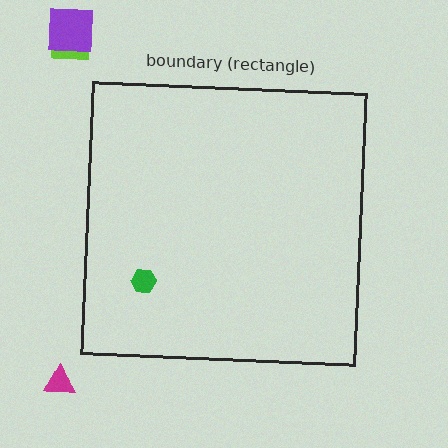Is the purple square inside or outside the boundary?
Outside.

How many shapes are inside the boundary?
1 inside, 3 outside.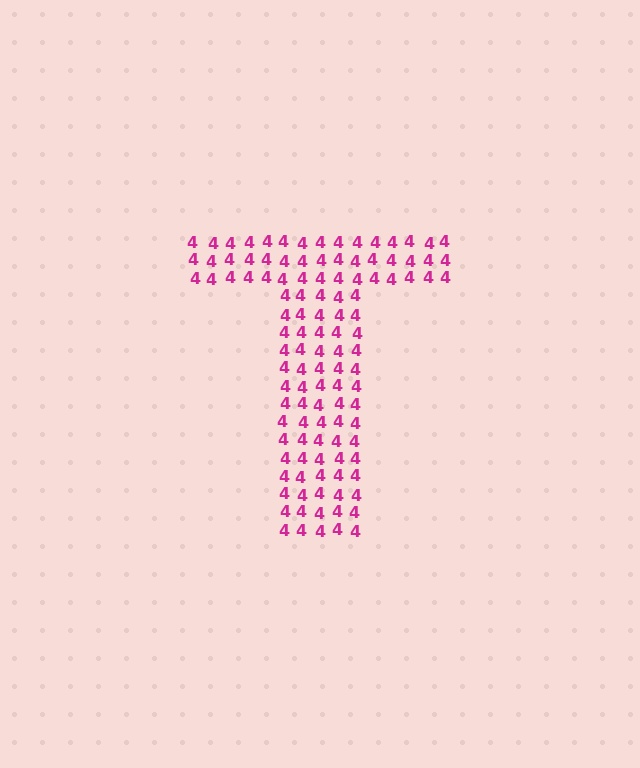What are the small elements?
The small elements are digit 4's.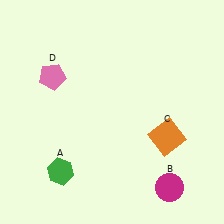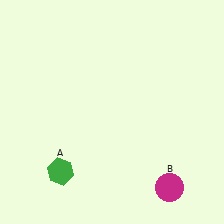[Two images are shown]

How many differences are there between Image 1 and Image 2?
There are 2 differences between the two images.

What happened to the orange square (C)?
The orange square (C) was removed in Image 2. It was in the bottom-right area of Image 1.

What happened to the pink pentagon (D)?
The pink pentagon (D) was removed in Image 2. It was in the top-left area of Image 1.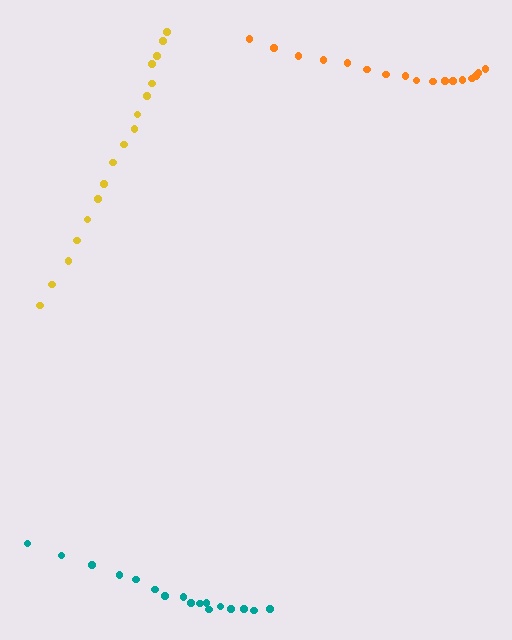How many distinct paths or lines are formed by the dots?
There are 3 distinct paths.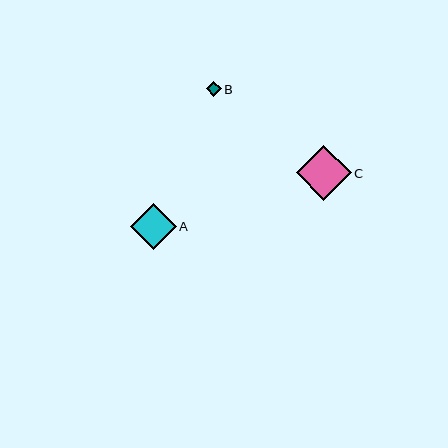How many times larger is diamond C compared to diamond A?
Diamond C is approximately 1.2 times the size of diamond A.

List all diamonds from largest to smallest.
From largest to smallest: C, A, B.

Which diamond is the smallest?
Diamond B is the smallest with a size of approximately 15 pixels.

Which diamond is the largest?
Diamond C is the largest with a size of approximately 55 pixels.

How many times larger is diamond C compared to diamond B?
Diamond C is approximately 3.6 times the size of diamond B.